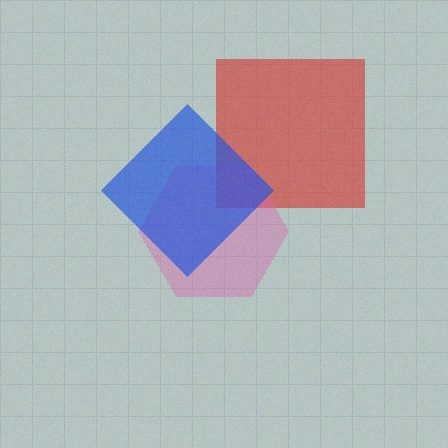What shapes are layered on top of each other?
The layered shapes are: a red square, a pink hexagon, a blue diamond.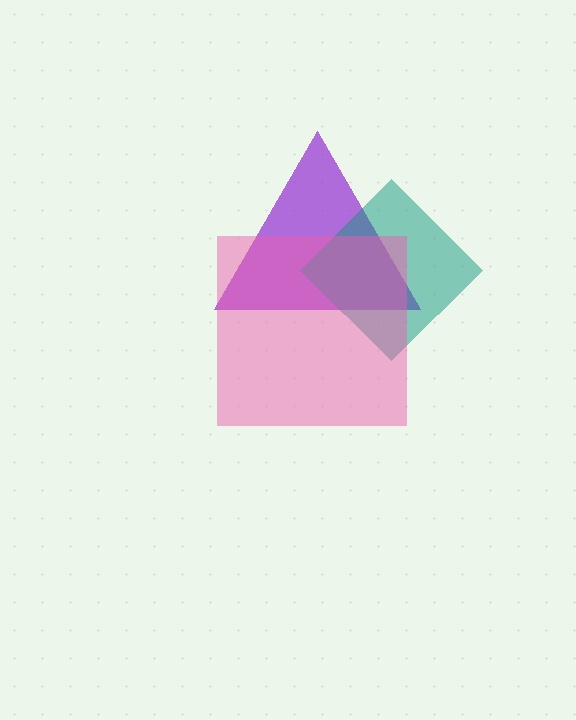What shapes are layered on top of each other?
The layered shapes are: a purple triangle, a teal diamond, a pink square.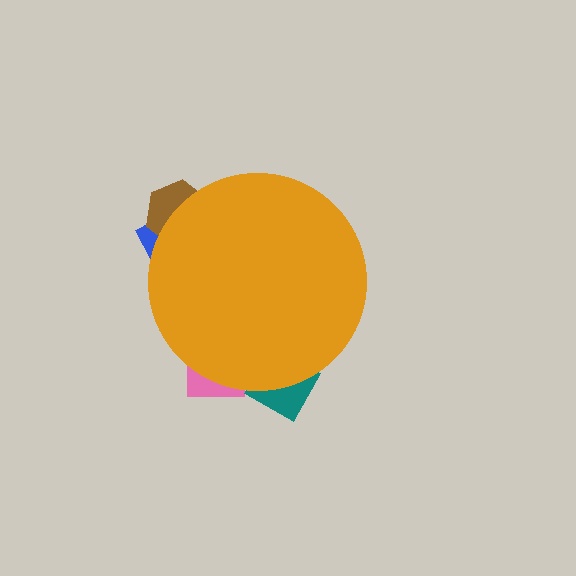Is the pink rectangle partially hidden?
Yes, the pink rectangle is partially hidden behind the orange circle.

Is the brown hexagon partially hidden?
Yes, the brown hexagon is partially hidden behind the orange circle.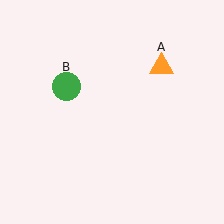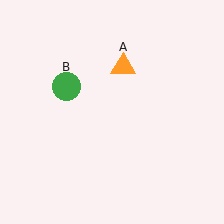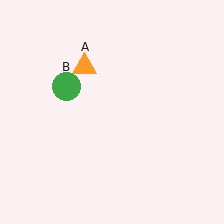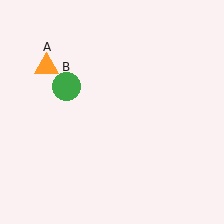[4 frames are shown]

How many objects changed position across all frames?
1 object changed position: orange triangle (object A).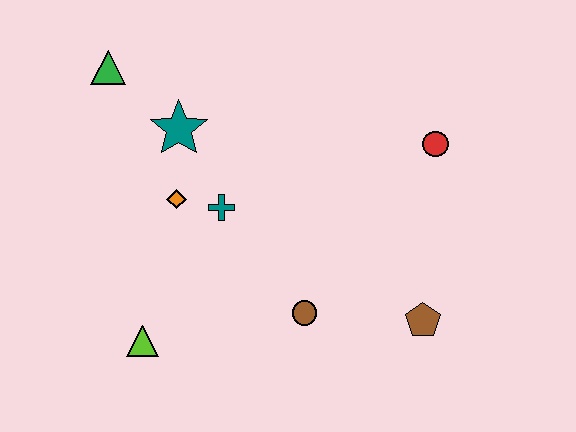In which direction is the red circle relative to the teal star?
The red circle is to the right of the teal star.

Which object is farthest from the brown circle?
The green triangle is farthest from the brown circle.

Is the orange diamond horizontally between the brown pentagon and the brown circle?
No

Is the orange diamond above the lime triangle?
Yes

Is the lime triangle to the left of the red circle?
Yes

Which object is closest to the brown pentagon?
The brown circle is closest to the brown pentagon.